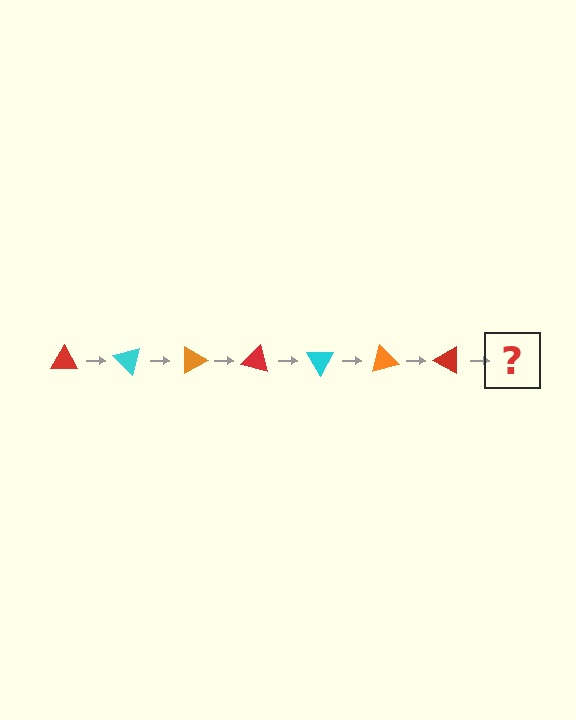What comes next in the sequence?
The next element should be a cyan triangle, rotated 315 degrees from the start.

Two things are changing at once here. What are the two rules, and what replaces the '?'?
The two rules are that it rotates 45 degrees each step and the color cycles through red, cyan, and orange. The '?' should be a cyan triangle, rotated 315 degrees from the start.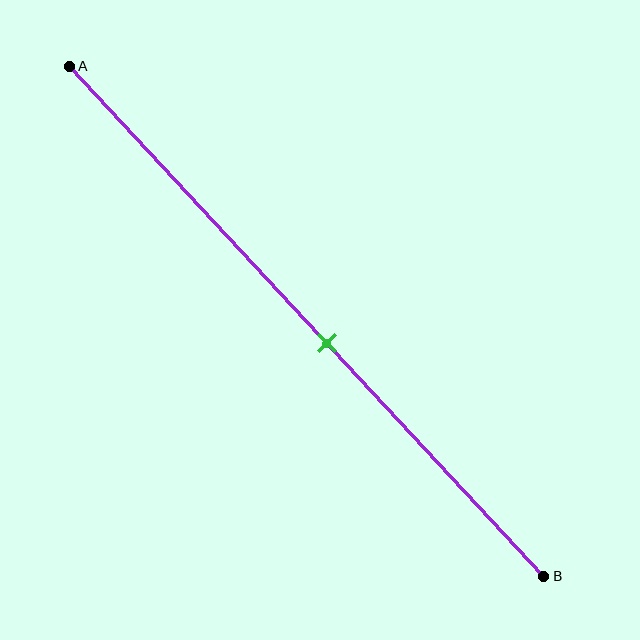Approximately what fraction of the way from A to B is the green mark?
The green mark is approximately 55% of the way from A to B.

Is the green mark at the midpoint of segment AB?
No, the mark is at about 55% from A, not at the 50% midpoint.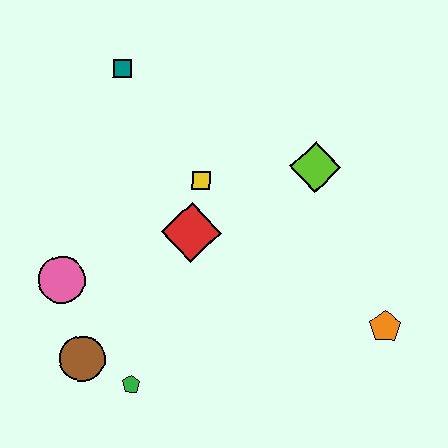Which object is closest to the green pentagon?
The brown circle is closest to the green pentagon.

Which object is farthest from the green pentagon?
The teal square is farthest from the green pentagon.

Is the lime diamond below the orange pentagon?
No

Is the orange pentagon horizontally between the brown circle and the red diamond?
No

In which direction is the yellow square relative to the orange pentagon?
The yellow square is to the left of the orange pentagon.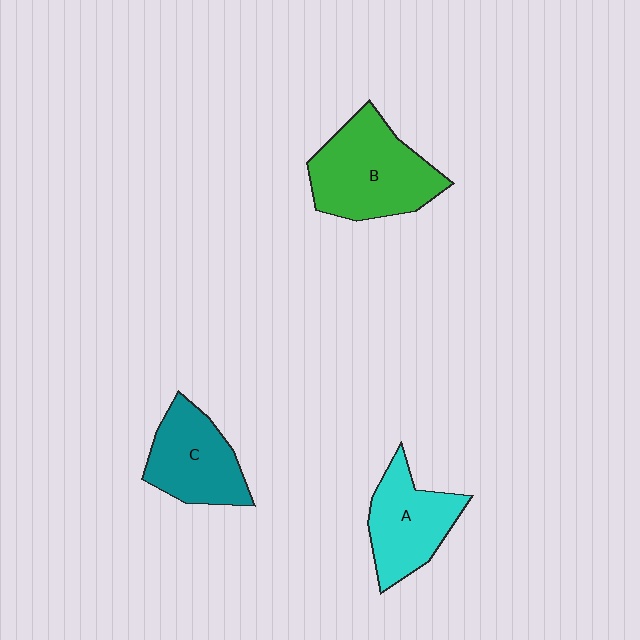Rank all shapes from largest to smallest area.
From largest to smallest: B (green), C (teal), A (cyan).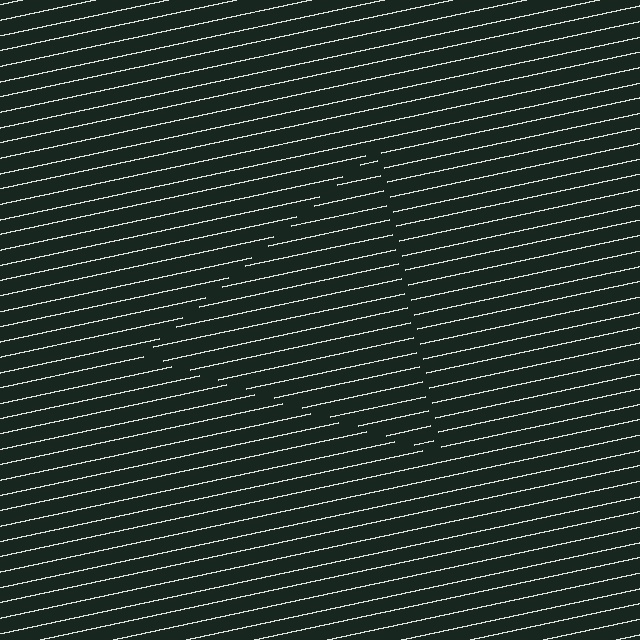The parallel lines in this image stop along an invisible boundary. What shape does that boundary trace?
An illusory triangle. The interior of the shape contains the same grating, shifted by half a period — the contour is defined by the phase discontinuity where line-ends from the inner and outer gratings abut.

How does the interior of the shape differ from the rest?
The interior of the shape contains the same grating, shifted by half a period — the contour is defined by the phase discontinuity where line-ends from the inner and outer gratings abut.